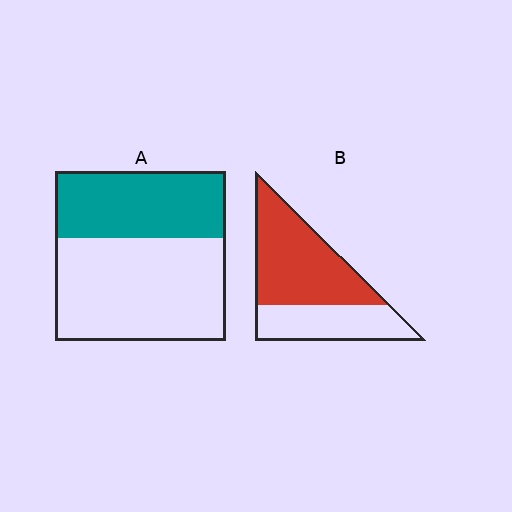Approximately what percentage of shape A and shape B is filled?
A is approximately 40% and B is approximately 60%.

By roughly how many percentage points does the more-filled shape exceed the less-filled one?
By roughly 25 percentage points (B over A).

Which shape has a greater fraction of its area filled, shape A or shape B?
Shape B.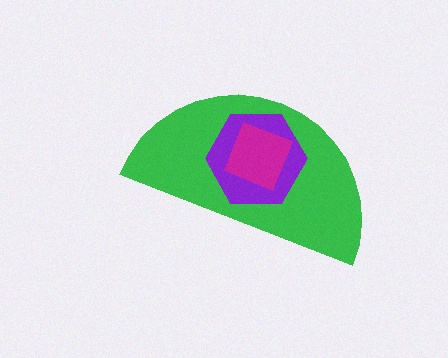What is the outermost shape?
The green semicircle.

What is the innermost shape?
The magenta square.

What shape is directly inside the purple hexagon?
The magenta square.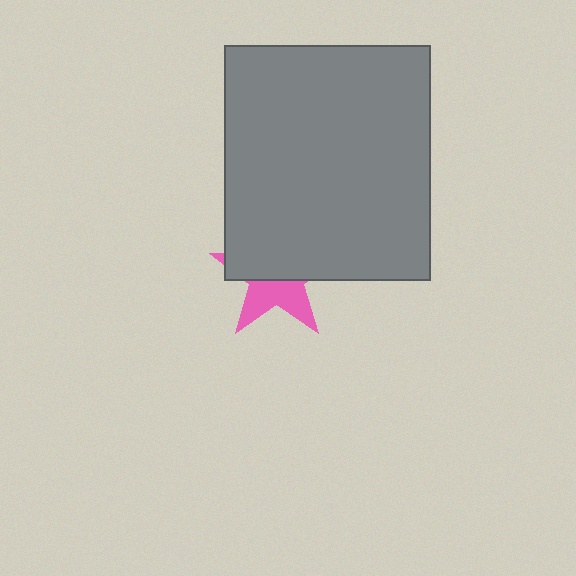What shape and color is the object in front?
The object in front is a gray rectangle.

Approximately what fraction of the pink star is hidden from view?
Roughly 59% of the pink star is hidden behind the gray rectangle.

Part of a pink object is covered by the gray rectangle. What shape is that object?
It is a star.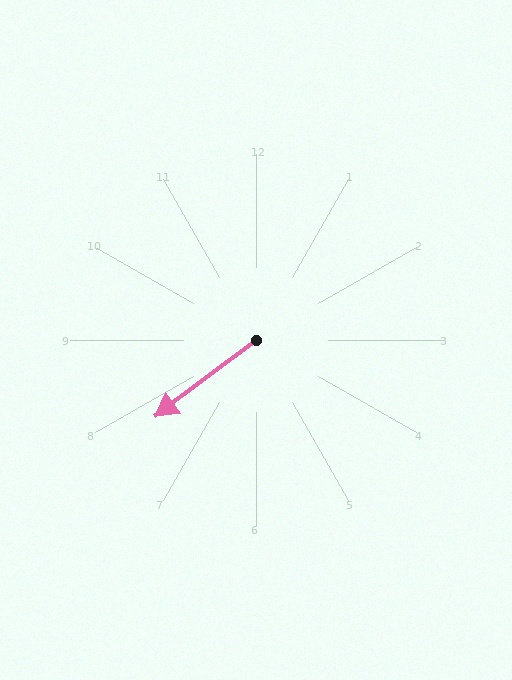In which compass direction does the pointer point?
Southwest.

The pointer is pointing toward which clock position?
Roughly 8 o'clock.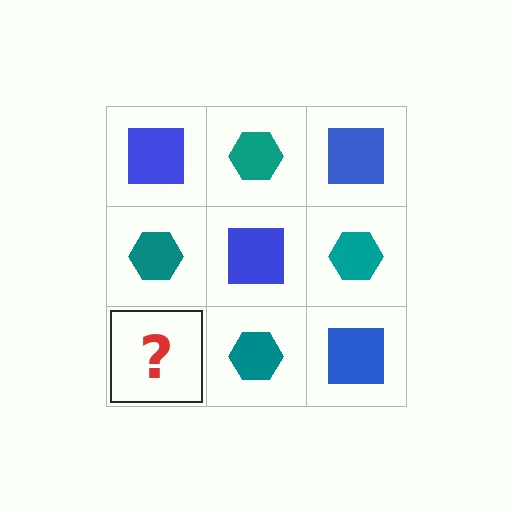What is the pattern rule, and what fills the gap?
The rule is that it alternates blue square and teal hexagon in a checkerboard pattern. The gap should be filled with a blue square.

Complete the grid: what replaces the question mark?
The question mark should be replaced with a blue square.